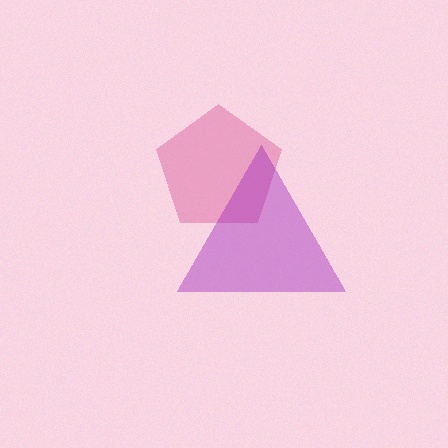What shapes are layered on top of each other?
The layered shapes are: a pink pentagon, a purple triangle.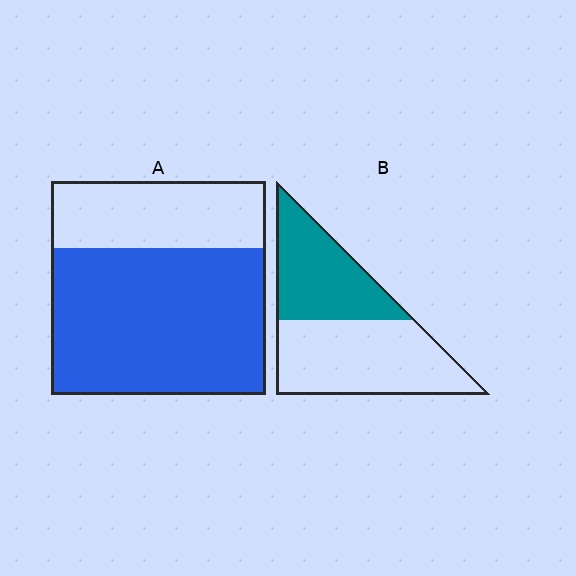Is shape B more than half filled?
No.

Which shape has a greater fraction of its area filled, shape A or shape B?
Shape A.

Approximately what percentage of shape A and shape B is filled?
A is approximately 70% and B is approximately 40%.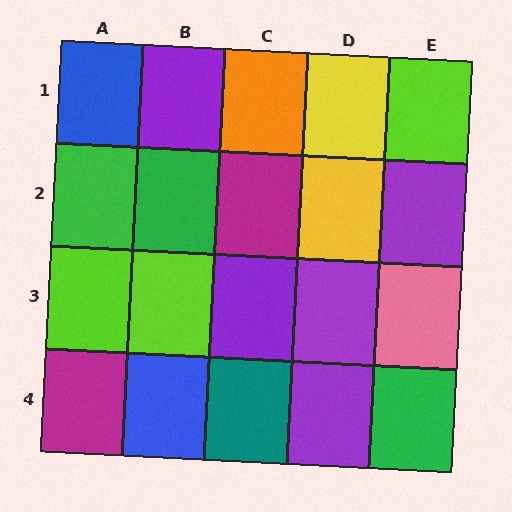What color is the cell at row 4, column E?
Green.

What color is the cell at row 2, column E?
Purple.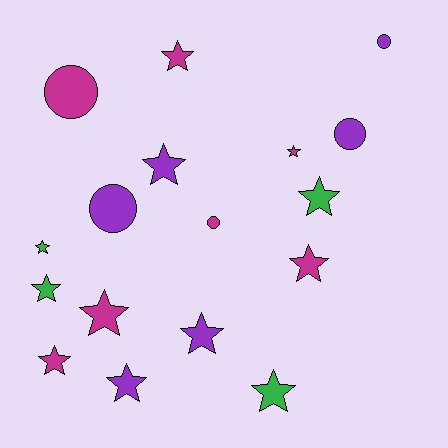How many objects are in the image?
There are 17 objects.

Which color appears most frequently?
Magenta, with 7 objects.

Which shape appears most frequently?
Star, with 12 objects.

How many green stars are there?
There are 4 green stars.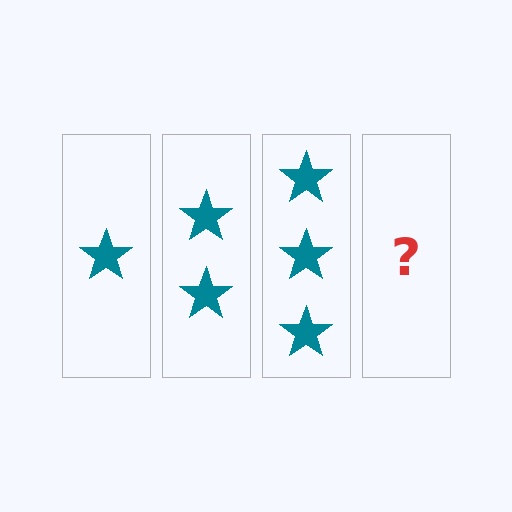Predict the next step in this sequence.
The next step is 4 stars.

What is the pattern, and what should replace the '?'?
The pattern is that each step adds one more star. The '?' should be 4 stars.